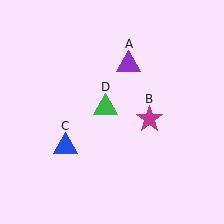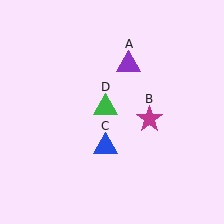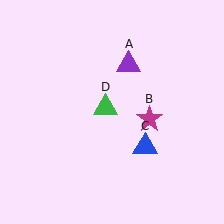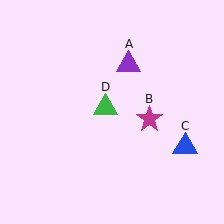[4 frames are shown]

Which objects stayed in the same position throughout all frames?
Purple triangle (object A) and magenta star (object B) and green triangle (object D) remained stationary.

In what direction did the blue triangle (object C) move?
The blue triangle (object C) moved right.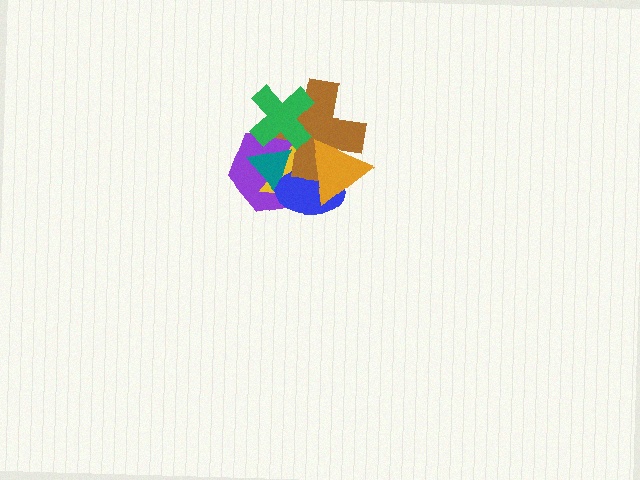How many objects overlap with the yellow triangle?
5 objects overlap with the yellow triangle.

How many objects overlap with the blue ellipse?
5 objects overlap with the blue ellipse.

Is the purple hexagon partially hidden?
Yes, it is partially covered by another shape.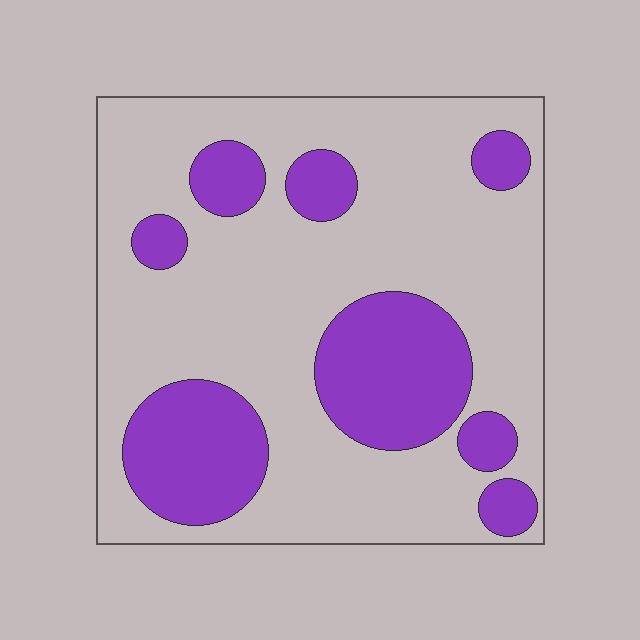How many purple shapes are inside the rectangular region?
8.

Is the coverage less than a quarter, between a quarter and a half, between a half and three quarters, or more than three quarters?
Between a quarter and a half.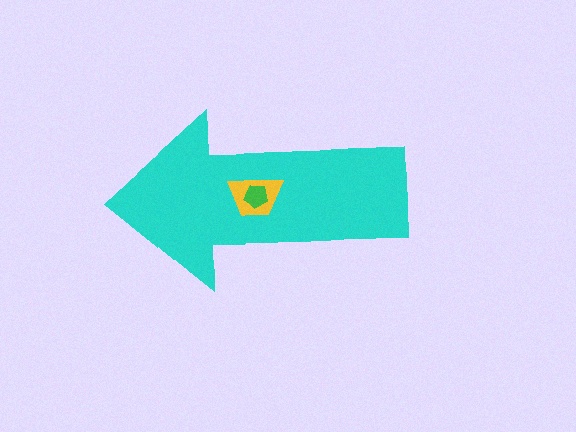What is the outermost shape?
The cyan arrow.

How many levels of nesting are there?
3.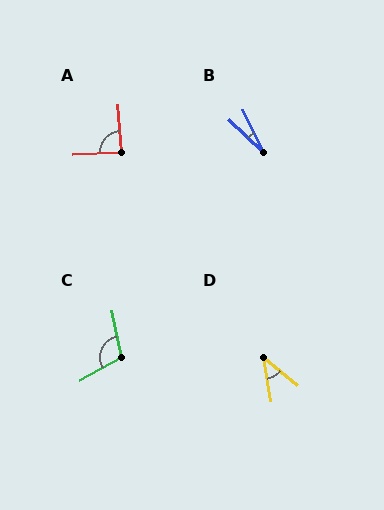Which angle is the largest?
C, at approximately 108 degrees.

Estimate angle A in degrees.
Approximately 88 degrees.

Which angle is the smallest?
B, at approximately 21 degrees.